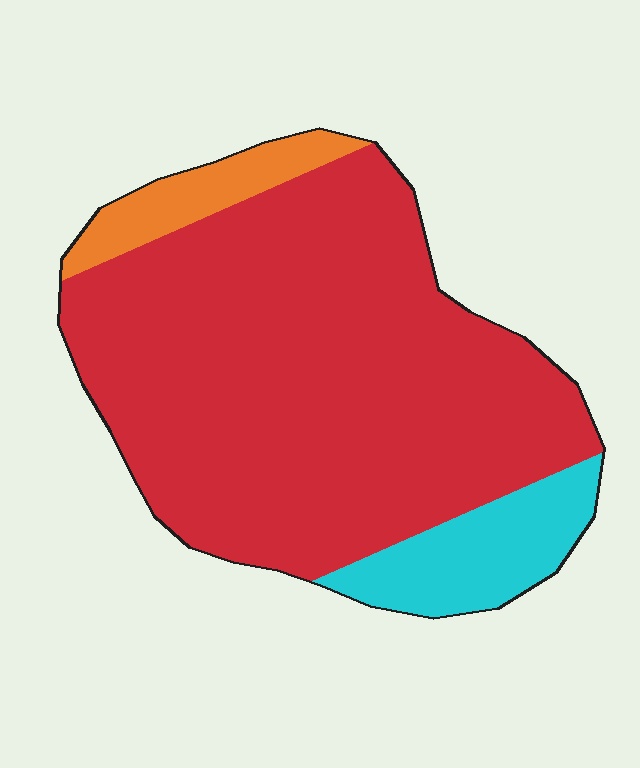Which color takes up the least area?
Orange, at roughly 10%.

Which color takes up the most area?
Red, at roughly 80%.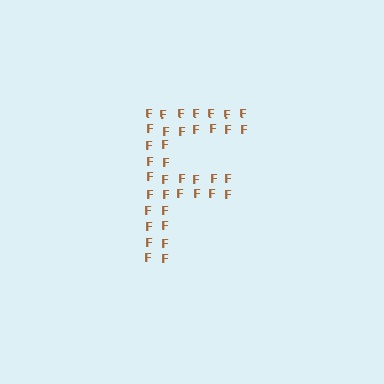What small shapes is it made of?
It is made of small letter F's.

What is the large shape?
The large shape is the letter F.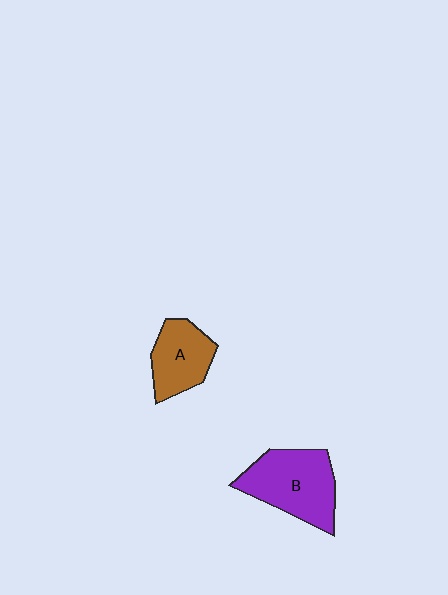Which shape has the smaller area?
Shape A (brown).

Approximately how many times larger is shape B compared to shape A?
Approximately 1.4 times.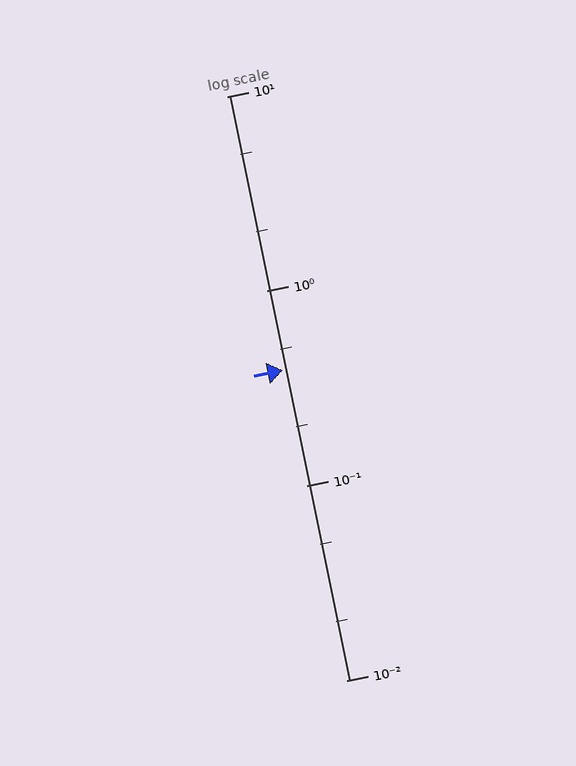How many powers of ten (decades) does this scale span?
The scale spans 3 decades, from 0.01 to 10.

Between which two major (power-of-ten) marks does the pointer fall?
The pointer is between 0.1 and 1.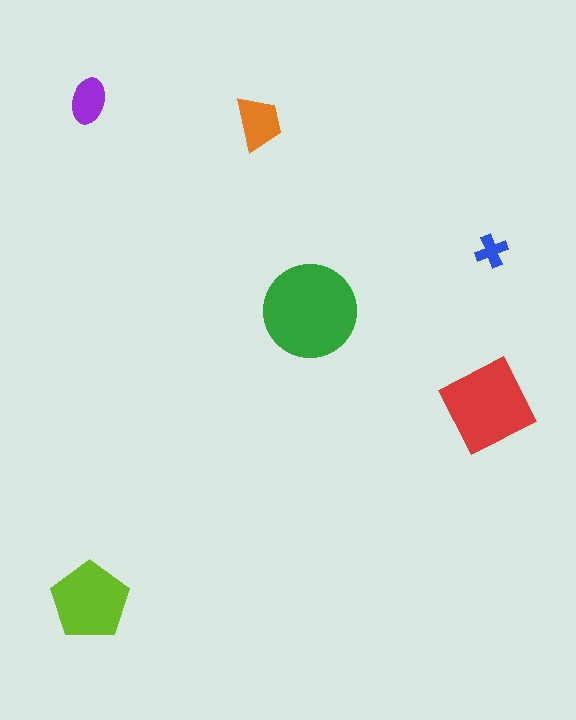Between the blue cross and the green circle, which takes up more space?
The green circle.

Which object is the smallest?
The blue cross.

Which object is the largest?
The green circle.